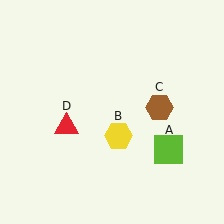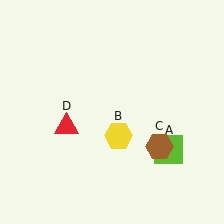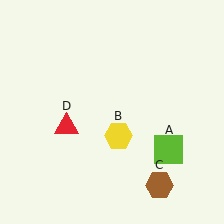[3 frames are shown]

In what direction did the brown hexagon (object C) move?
The brown hexagon (object C) moved down.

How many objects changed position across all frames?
1 object changed position: brown hexagon (object C).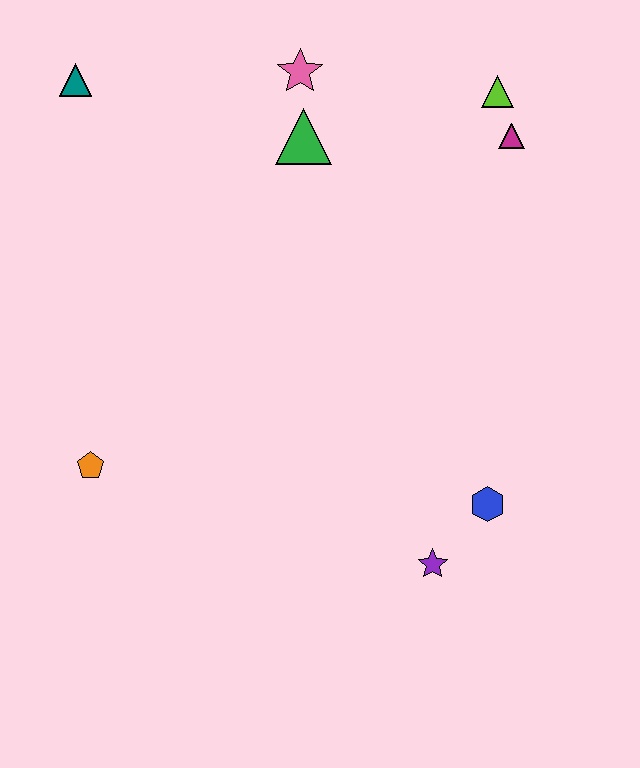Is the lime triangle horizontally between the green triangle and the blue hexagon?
No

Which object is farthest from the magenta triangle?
The orange pentagon is farthest from the magenta triangle.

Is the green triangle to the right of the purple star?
No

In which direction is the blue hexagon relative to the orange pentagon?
The blue hexagon is to the right of the orange pentagon.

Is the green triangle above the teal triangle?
No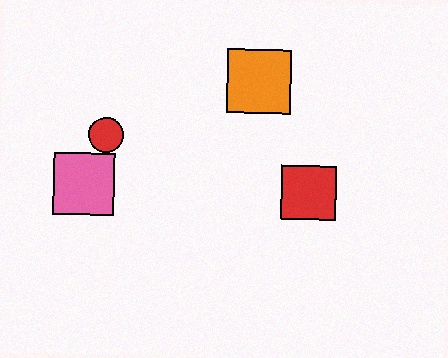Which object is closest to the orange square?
The red square is closest to the orange square.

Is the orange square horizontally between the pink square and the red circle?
No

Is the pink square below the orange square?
Yes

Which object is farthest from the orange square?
The pink square is farthest from the orange square.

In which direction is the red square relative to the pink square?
The red square is to the right of the pink square.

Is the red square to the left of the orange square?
No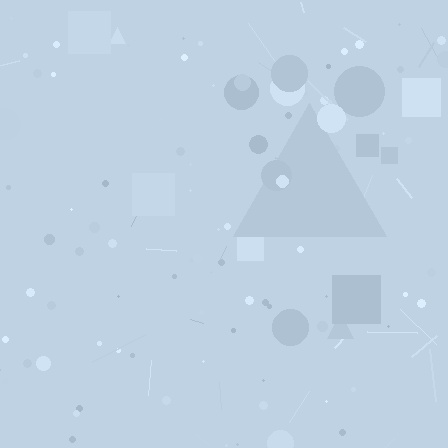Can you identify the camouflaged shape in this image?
The camouflaged shape is a triangle.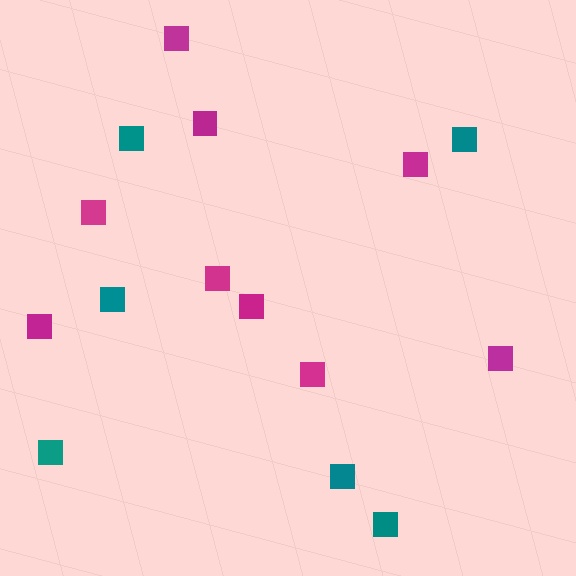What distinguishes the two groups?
There are 2 groups: one group of magenta squares (9) and one group of teal squares (6).